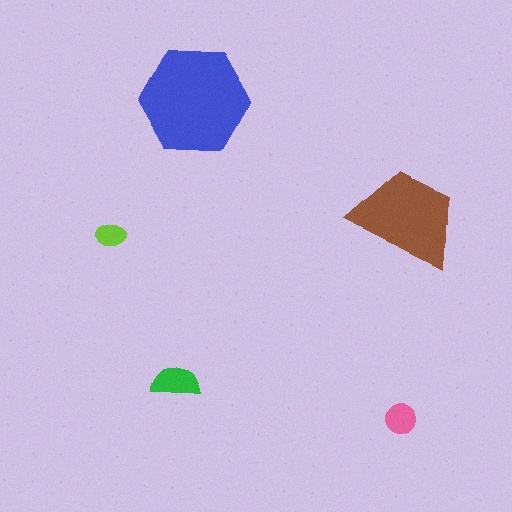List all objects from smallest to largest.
The lime ellipse, the pink circle, the green semicircle, the brown trapezoid, the blue hexagon.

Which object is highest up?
The blue hexagon is topmost.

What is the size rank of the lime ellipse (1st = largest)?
5th.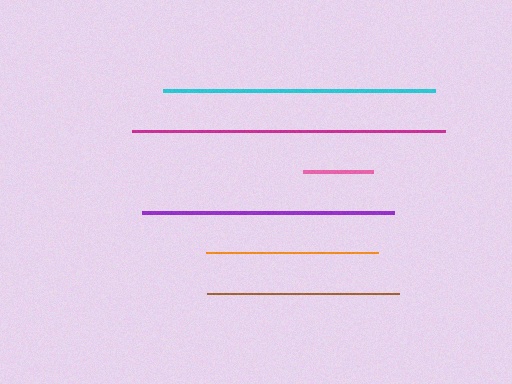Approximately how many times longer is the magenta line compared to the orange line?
The magenta line is approximately 1.8 times the length of the orange line.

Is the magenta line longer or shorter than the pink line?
The magenta line is longer than the pink line.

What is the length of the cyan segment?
The cyan segment is approximately 273 pixels long.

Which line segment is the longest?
The magenta line is the longest at approximately 313 pixels.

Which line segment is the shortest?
The pink line is the shortest at approximately 70 pixels.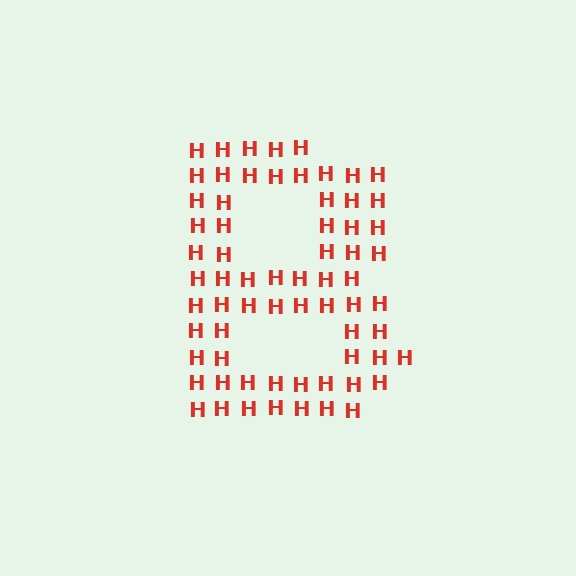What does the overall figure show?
The overall figure shows the letter B.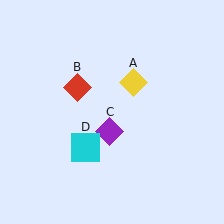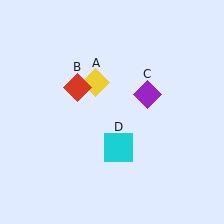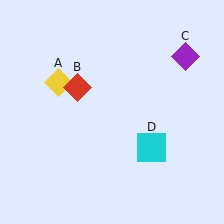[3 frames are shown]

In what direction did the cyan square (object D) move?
The cyan square (object D) moved right.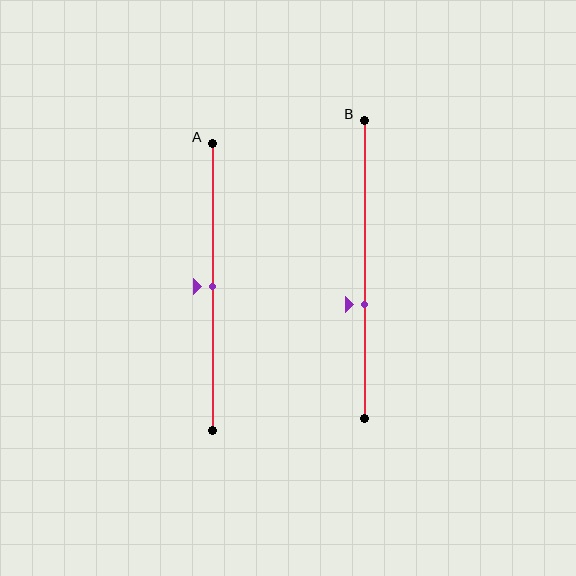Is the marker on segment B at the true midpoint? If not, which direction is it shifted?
No, the marker on segment B is shifted downward by about 12% of the segment length.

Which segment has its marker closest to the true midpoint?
Segment A has its marker closest to the true midpoint.